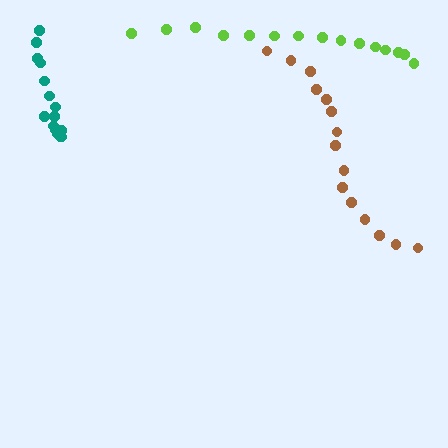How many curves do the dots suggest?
There are 3 distinct paths.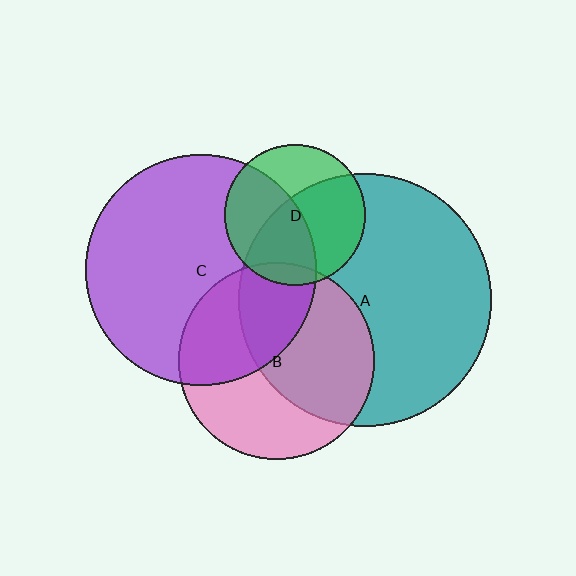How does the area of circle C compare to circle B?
Approximately 1.4 times.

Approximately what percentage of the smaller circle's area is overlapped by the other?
Approximately 60%.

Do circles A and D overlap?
Yes.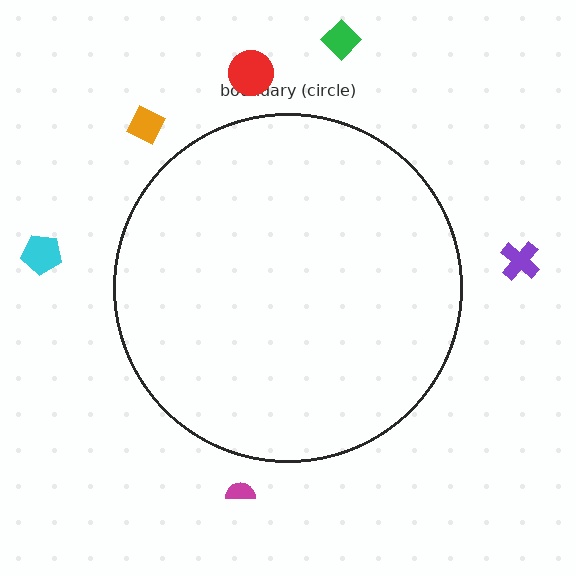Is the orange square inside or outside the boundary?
Outside.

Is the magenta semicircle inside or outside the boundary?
Outside.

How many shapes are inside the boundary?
0 inside, 6 outside.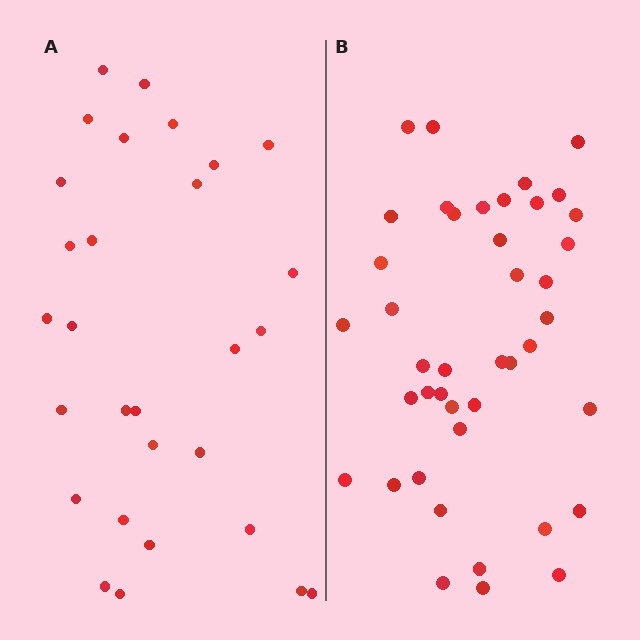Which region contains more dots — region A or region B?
Region B (the right region) has more dots.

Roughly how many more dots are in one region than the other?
Region B has approximately 15 more dots than region A.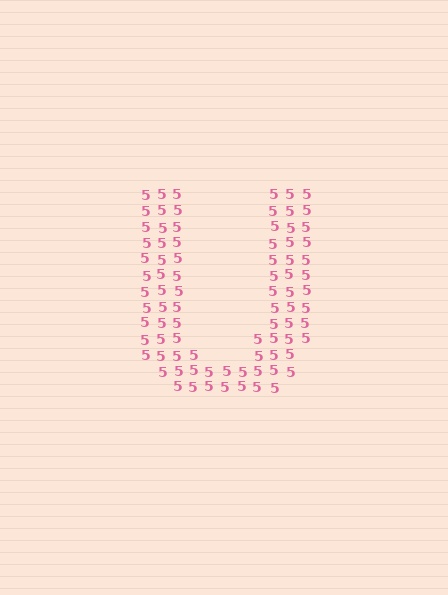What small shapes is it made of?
It is made of small digit 5's.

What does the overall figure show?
The overall figure shows the letter U.